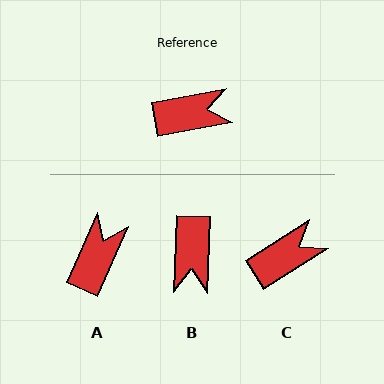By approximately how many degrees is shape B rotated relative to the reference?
Approximately 103 degrees clockwise.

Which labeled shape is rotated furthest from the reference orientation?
B, about 103 degrees away.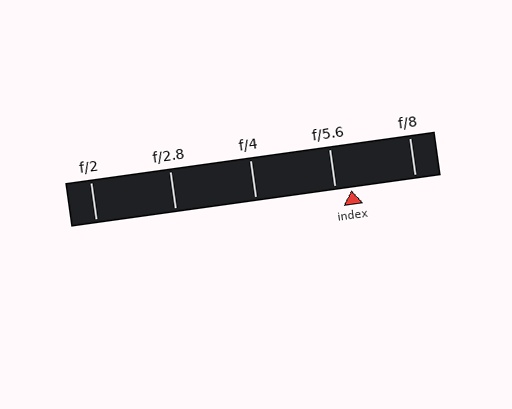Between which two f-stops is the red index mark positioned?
The index mark is between f/5.6 and f/8.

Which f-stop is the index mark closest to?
The index mark is closest to f/5.6.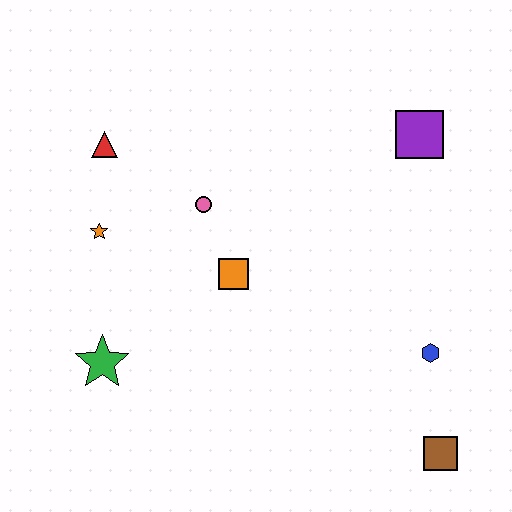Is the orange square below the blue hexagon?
No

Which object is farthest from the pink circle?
The brown square is farthest from the pink circle.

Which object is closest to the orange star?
The red triangle is closest to the orange star.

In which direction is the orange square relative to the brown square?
The orange square is to the left of the brown square.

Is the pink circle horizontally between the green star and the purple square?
Yes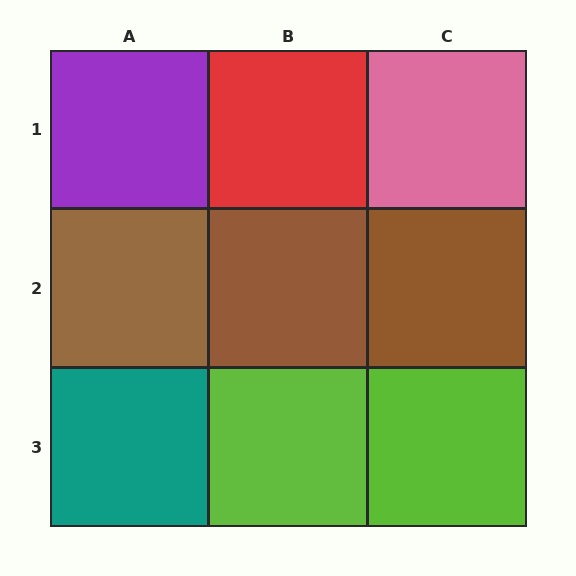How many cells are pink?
1 cell is pink.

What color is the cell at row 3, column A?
Teal.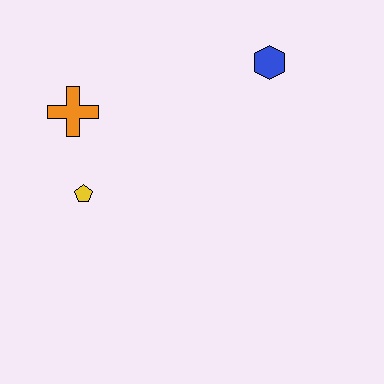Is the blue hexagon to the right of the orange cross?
Yes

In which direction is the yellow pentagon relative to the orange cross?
The yellow pentagon is below the orange cross.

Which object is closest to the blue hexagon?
The orange cross is closest to the blue hexagon.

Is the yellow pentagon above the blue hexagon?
No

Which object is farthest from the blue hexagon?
The yellow pentagon is farthest from the blue hexagon.